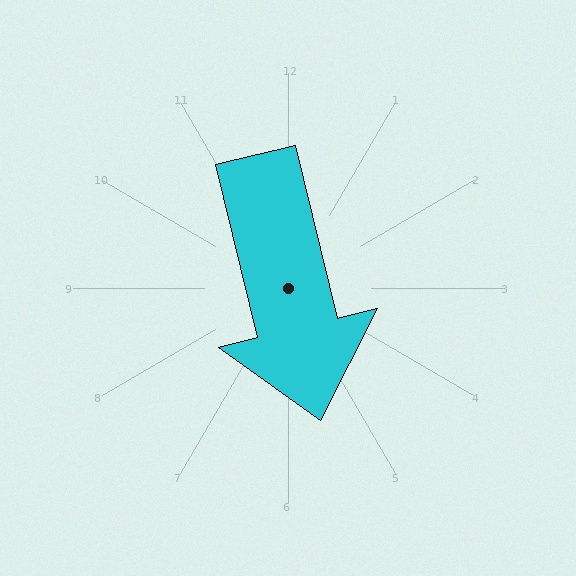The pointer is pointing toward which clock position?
Roughly 6 o'clock.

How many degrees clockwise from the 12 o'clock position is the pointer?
Approximately 166 degrees.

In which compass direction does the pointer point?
South.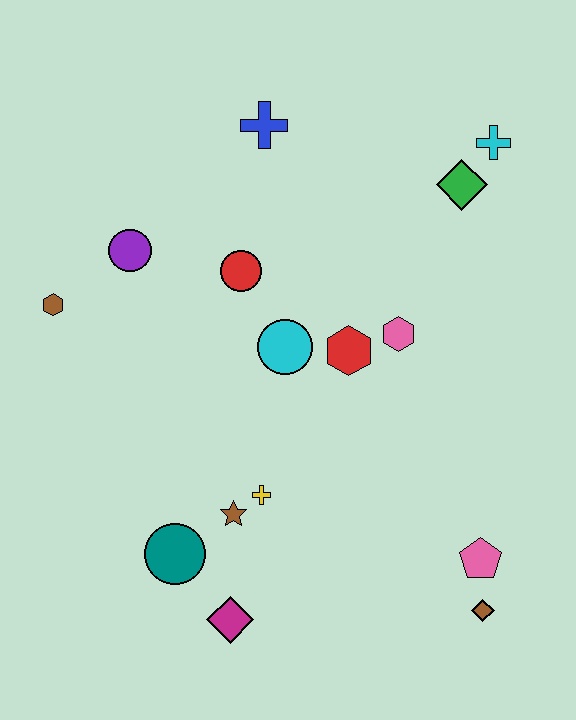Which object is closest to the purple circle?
The brown hexagon is closest to the purple circle.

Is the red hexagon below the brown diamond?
No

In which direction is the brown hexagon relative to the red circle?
The brown hexagon is to the left of the red circle.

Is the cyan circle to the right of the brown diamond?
No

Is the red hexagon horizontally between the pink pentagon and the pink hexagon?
No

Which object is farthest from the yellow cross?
The cyan cross is farthest from the yellow cross.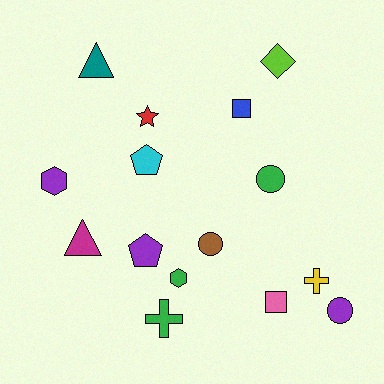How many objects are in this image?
There are 15 objects.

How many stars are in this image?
There is 1 star.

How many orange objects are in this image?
There are no orange objects.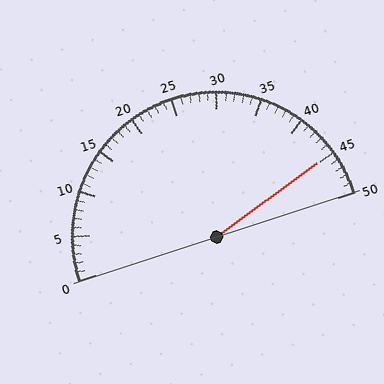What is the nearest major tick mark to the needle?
The nearest major tick mark is 45.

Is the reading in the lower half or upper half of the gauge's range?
The reading is in the upper half of the range (0 to 50).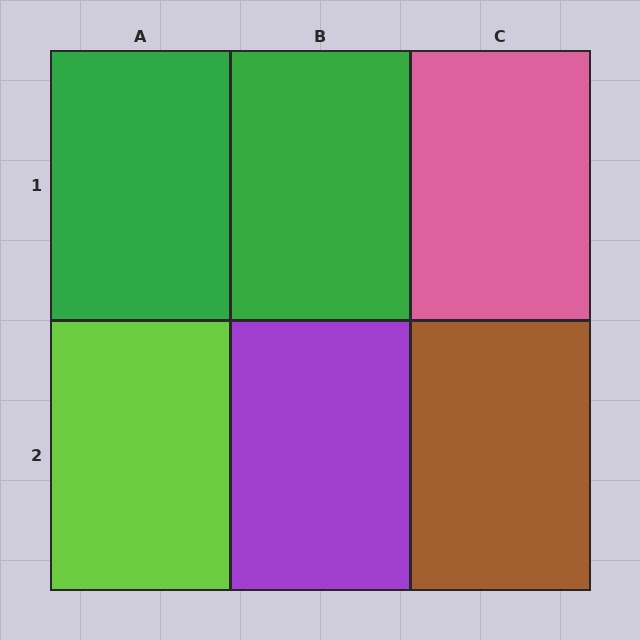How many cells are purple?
1 cell is purple.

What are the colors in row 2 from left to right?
Lime, purple, brown.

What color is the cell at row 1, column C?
Pink.